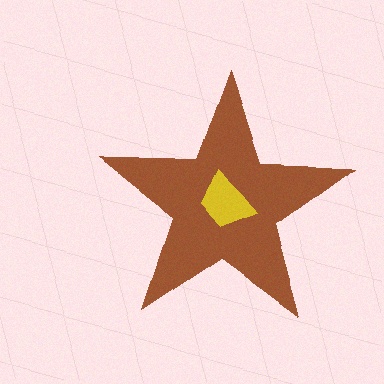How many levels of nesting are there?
2.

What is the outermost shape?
The brown star.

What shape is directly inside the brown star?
The yellow trapezoid.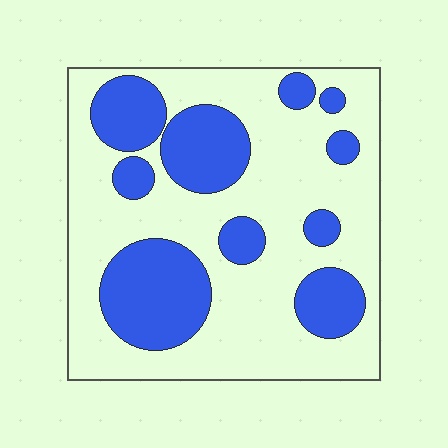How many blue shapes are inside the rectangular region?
10.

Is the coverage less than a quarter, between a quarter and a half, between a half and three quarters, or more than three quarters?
Between a quarter and a half.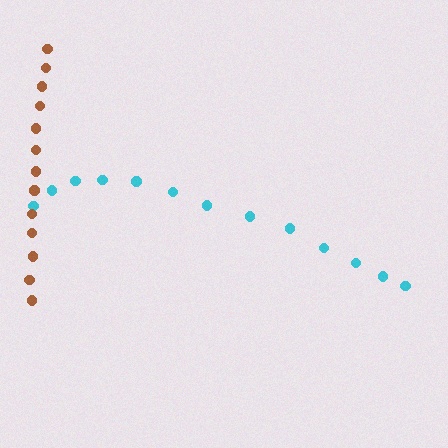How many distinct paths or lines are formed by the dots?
There are 2 distinct paths.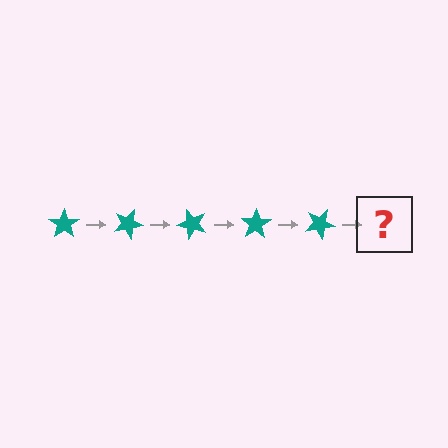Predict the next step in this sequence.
The next step is a teal star rotated 125 degrees.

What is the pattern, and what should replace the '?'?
The pattern is that the star rotates 25 degrees each step. The '?' should be a teal star rotated 125 degrees.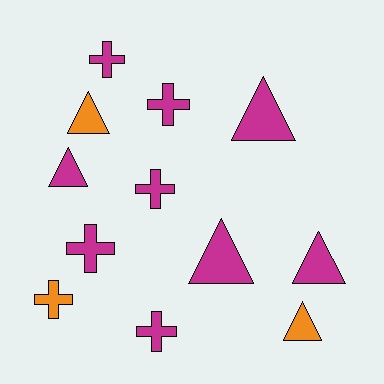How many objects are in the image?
There are 12 objects.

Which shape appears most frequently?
Cross, with 6 objects.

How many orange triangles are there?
There are 2 orange triangles.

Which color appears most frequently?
Magenta, with 9 objects.